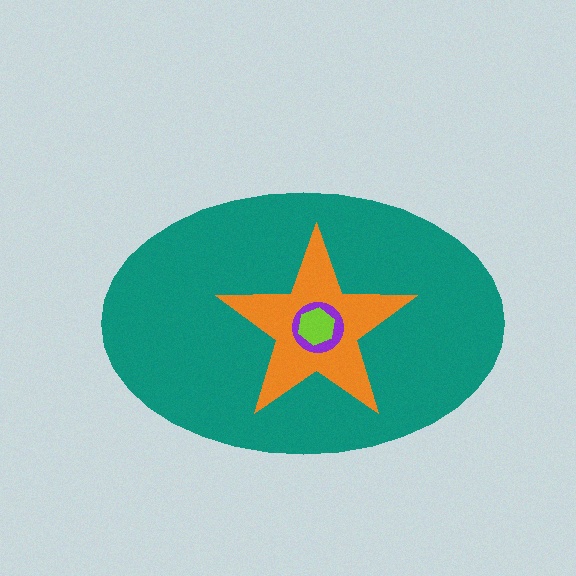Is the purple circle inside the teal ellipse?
Yes.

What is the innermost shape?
The lime hexagon.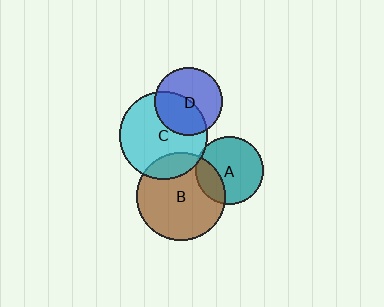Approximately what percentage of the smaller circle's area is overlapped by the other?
Approximately 25%.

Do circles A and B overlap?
Yes.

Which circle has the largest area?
Circle B (brown).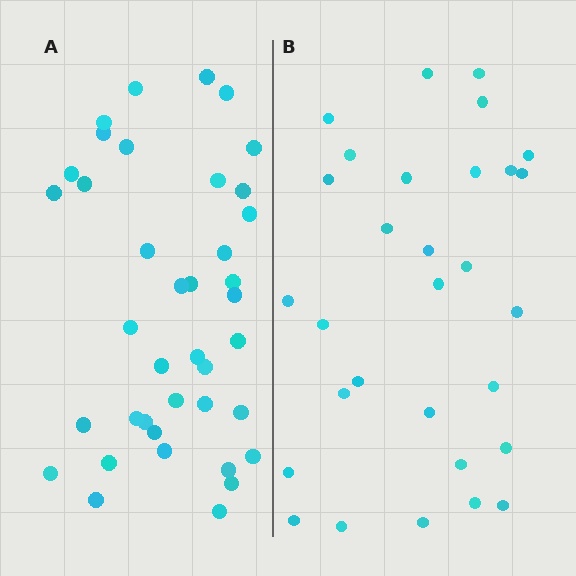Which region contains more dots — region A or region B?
Region A (the left region) has more dots.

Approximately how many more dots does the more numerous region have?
Region A has roughly 8 or so more dots than region B.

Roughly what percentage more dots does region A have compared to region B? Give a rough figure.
About 30% more.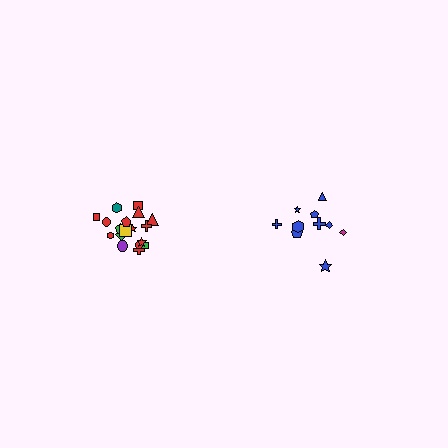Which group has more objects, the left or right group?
The left group.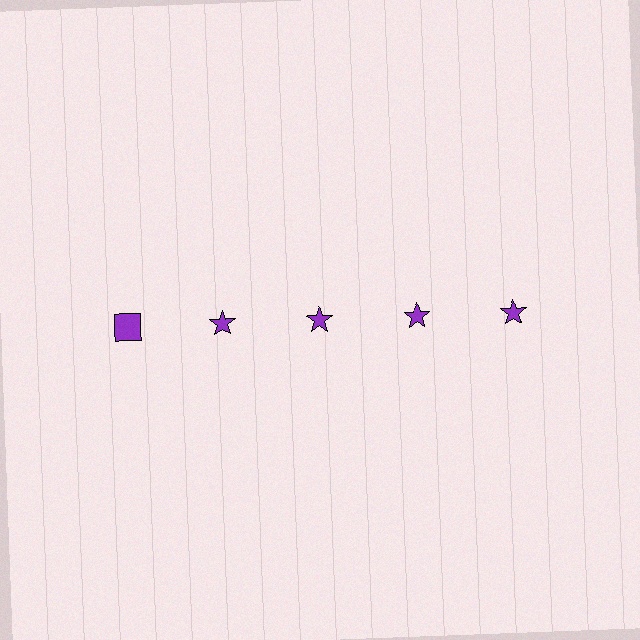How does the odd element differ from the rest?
It has a different shape: square instead of star.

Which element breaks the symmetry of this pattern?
The purple square in the top row, leftmost column breaks the symmetry. All other shapes are purple stars.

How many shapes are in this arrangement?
There are 5 shapes arranged in a grid pattern.